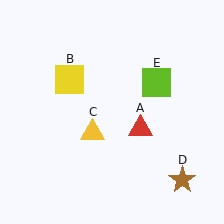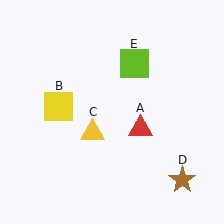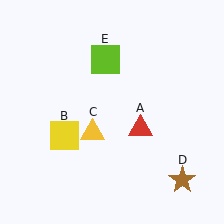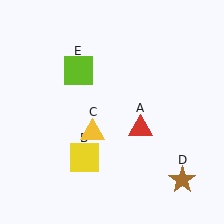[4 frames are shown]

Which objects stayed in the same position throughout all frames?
Red triangle (object A) and yellow triangle (object C) and brown star (object D) remained stationary.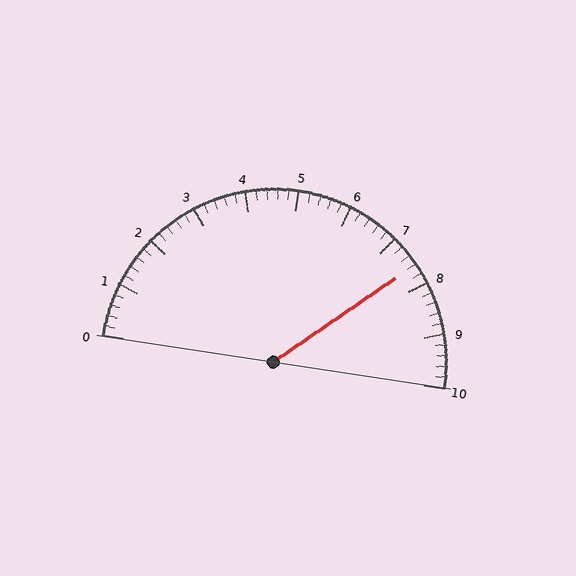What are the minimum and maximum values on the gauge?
The gauge ranges from 0 to 10.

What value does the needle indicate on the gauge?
The needle indicates approximately 7.6.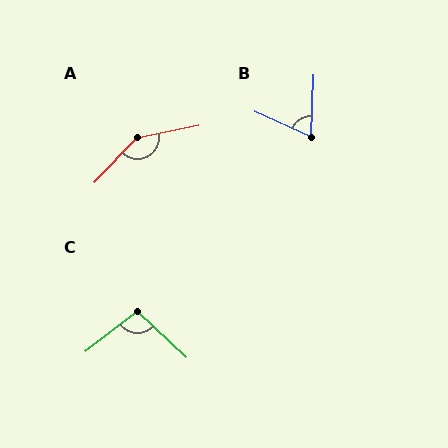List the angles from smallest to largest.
B (68°), C (99°), A (145°).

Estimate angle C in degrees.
Approximately 99 degrees.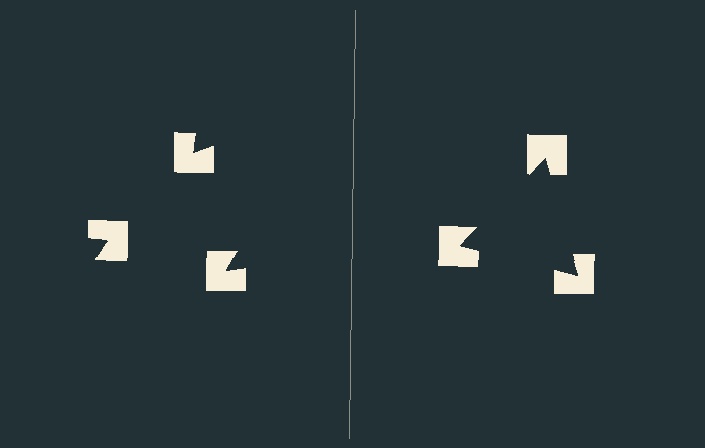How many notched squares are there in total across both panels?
6 — 3 on each side.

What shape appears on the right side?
An illusory triangle.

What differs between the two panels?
The notched squares are positioned identically on both sides; only the wedge orientations differ. On the right they align to a triangle; on the left they are misaligned.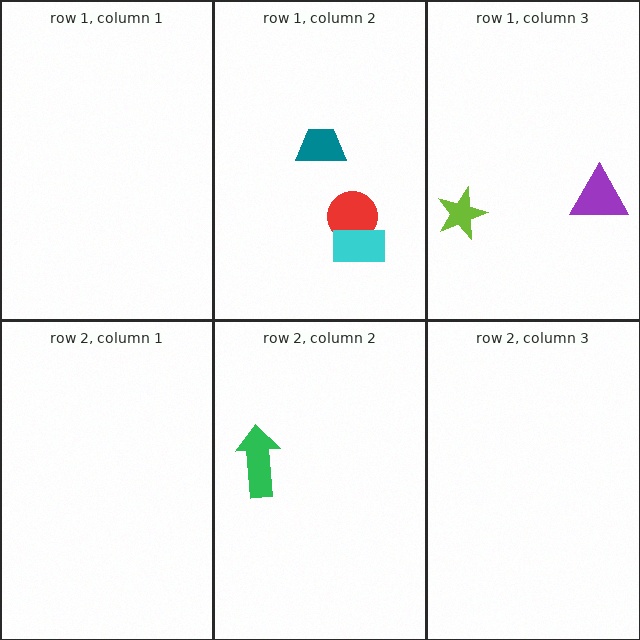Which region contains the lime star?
The row 1, column 3 region.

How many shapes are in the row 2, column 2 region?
1.